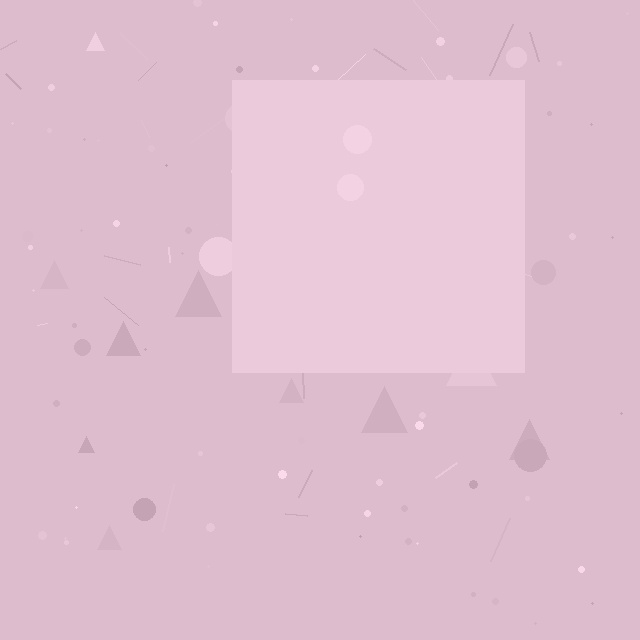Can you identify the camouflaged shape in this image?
The camouflaged shape is a square.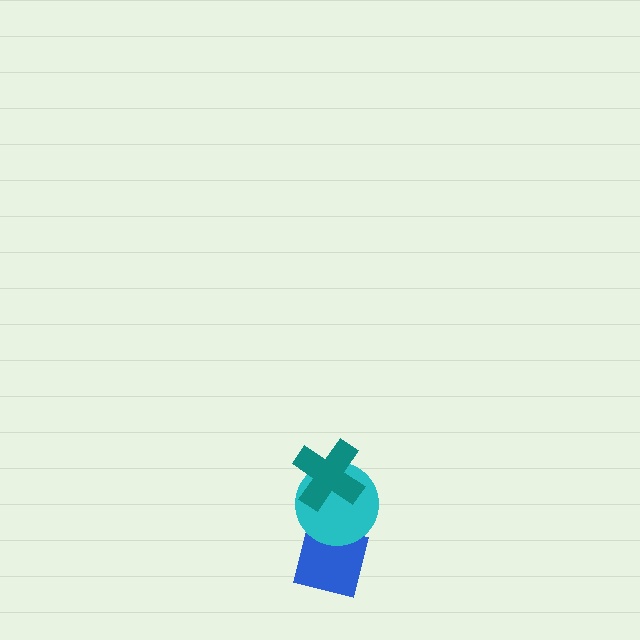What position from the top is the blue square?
The blue square is 3rd from the top.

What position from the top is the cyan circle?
The cyan circle is 2nd from the top.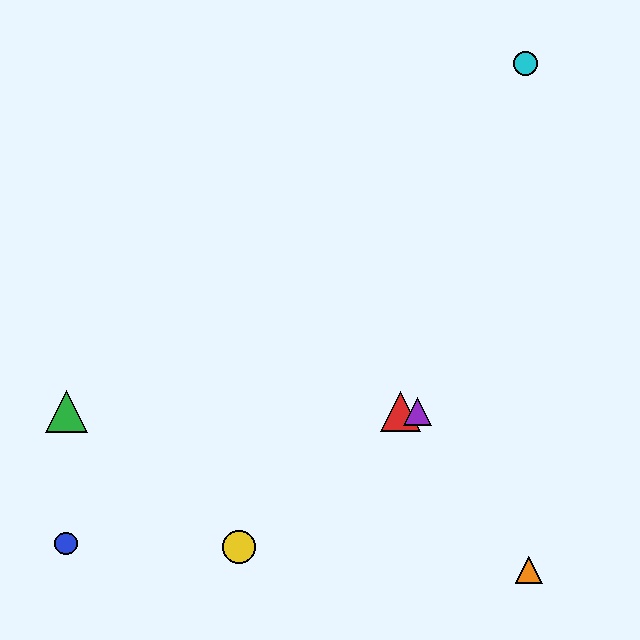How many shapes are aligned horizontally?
3 shapes (the red triangle, the green triangle, the purple triangle) are aligned horizontally.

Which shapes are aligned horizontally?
The red triangle, the green triangle, the purple triangle are aligned horizontally.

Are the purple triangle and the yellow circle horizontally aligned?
No, the purple triangle is at y≈412 and the yellow circle is at y≈547.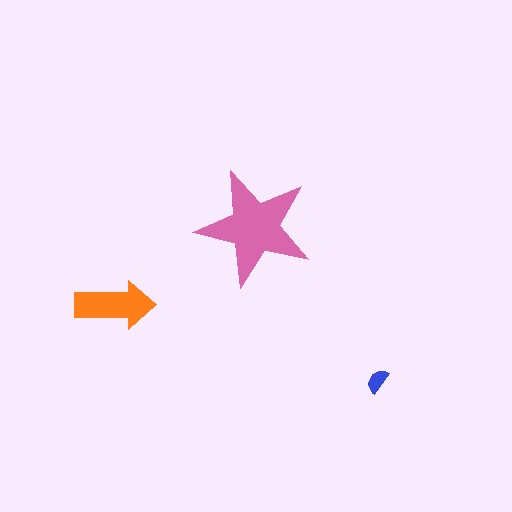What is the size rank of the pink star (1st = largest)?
1st.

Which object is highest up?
The pink star is topmost.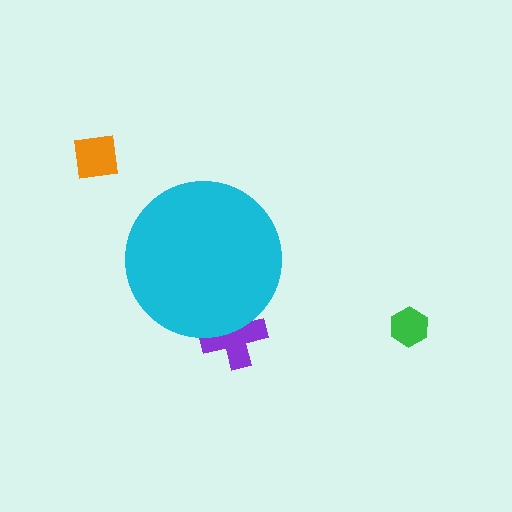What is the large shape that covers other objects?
A cyan circle.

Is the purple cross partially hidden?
Yes, the purple cross is partially hidden behind the cyan circle.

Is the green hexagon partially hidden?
No, the green hexagon is fully visible.